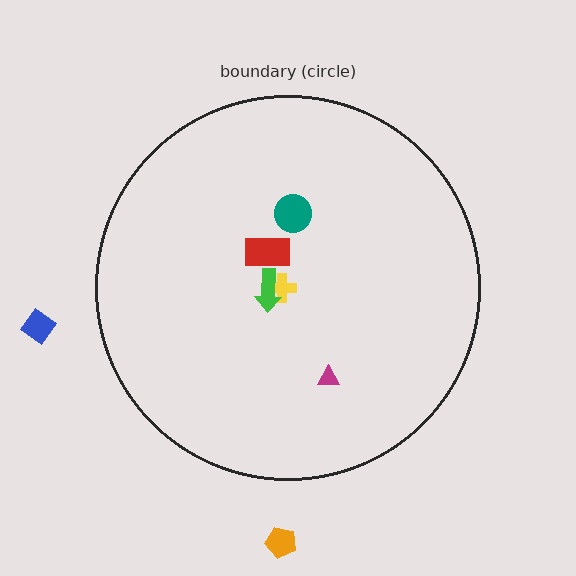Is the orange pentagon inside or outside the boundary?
Outside.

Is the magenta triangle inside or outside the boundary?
Inside.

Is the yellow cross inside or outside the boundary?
Inside.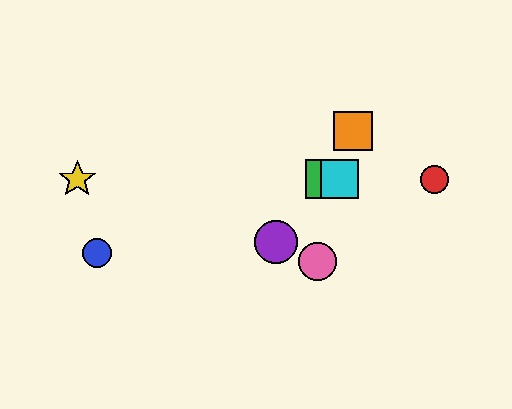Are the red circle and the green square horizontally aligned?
Yes, both are at y≈179.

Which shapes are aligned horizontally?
The red circle, the green square, the yellow star, the cyan square are aligned horizontally.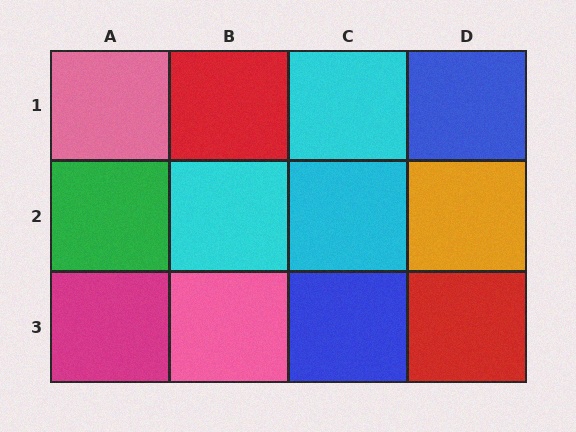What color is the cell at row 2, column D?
Orange.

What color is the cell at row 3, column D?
Red.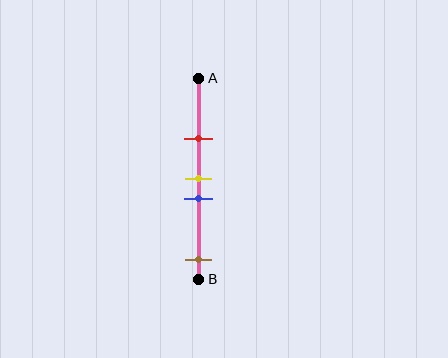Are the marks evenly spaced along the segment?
No, the marks are not evenly spaced.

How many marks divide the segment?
There are 4 marks dividing the segment.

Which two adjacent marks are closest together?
The yellow and blue marks are the closest adjacent pair.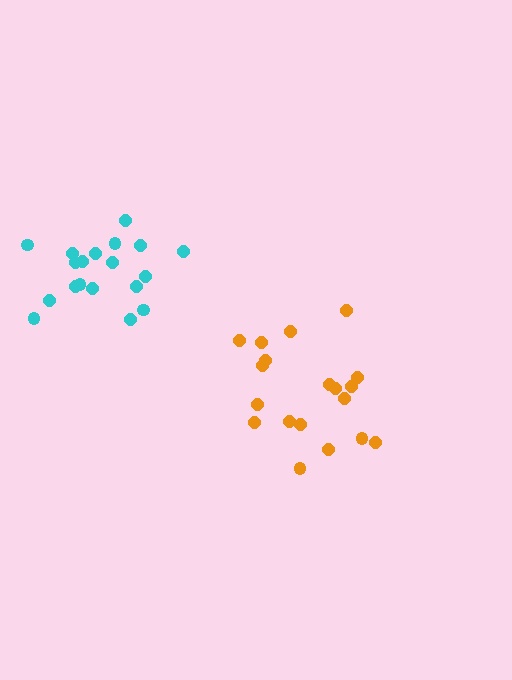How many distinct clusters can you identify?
There are 2 distinct clusters.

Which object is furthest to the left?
The cyan cluster is leftmost.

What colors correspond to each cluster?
The clusters are colored: orange, cyan.